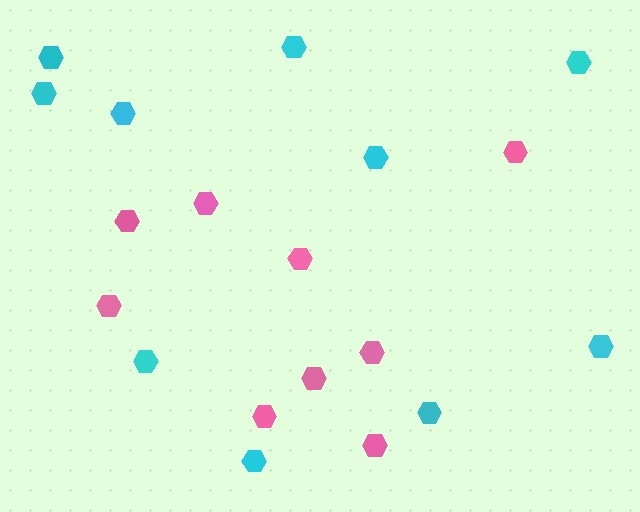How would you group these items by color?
There are 2 groups: one group of pink hexagons (9) and one group of cyan hexagons (10).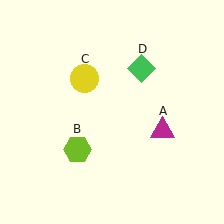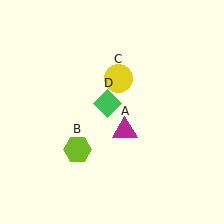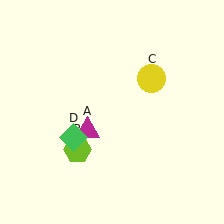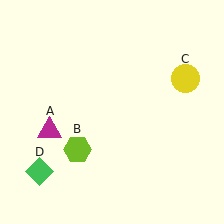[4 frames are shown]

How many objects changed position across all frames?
3 objects changed position: magenta triangle (object A), yellow circle (object C), green diamond (object D).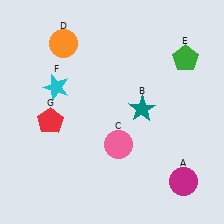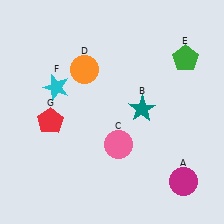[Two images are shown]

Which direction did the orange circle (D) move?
The orange circle (D) moved down.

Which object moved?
The orange circle (D) moved down.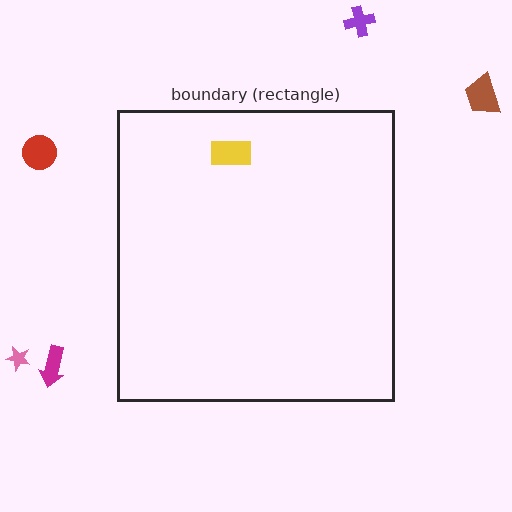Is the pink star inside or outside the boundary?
Outside.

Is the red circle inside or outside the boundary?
Outside.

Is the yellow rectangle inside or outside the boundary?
Inside.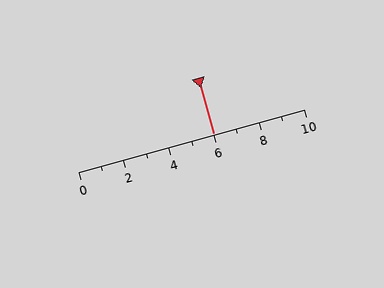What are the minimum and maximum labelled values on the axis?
The axis runs from 0 to 10.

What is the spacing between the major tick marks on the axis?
The major ticks are spaced 2 apart.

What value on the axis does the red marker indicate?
The marker indicates approximately 6.